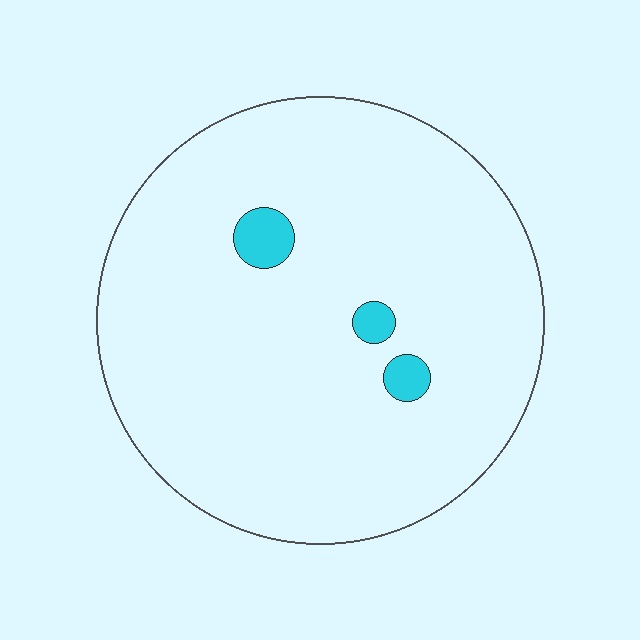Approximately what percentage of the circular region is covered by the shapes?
Approximately 5%.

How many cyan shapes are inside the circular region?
3.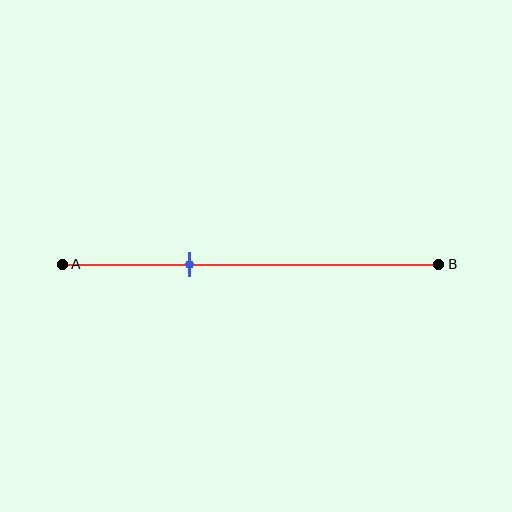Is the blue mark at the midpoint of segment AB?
No, the mark is at about 35% from A, not at the 50% midpoint.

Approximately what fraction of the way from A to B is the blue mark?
The blue mark is approximately 35% of the way from A to B.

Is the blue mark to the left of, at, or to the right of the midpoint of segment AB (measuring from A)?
The blue mark is to the left of the midpoint of segment AB.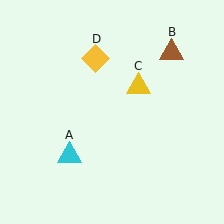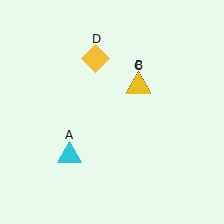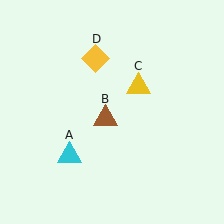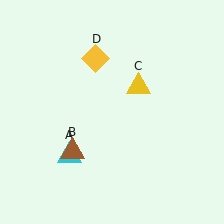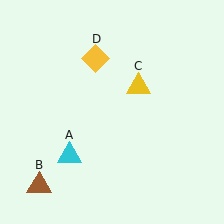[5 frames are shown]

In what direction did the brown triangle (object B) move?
The brown triangle (object B) moved down and to the left.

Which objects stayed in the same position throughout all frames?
Cyan triangle (object A) and yellow triangle (object C) and yellow diamond (object D) remained stationary.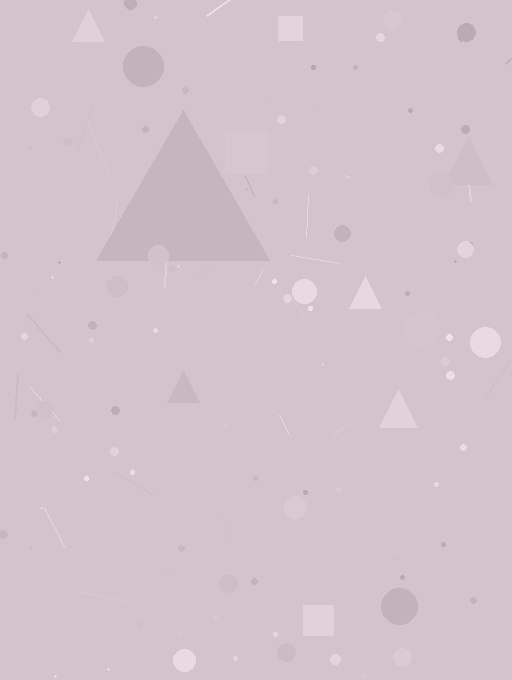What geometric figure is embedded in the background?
A triangle is embedded in the background.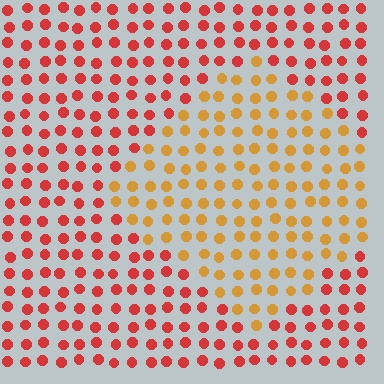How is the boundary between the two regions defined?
The boundary is defined purely by a slight shift in hue (about 39 degrees). Spacing, size, and orientation are identical on both sides.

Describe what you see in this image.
The image is filled with small red elements in a uniform arrangement. A diamond-shaped region is visible where the elements are tinted to a slightly different hue, forming a subtle color boundary.